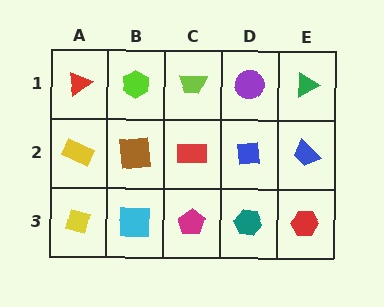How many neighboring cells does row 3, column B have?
3.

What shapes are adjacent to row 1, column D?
A blue square (row 2, column D), a lime trapezoid (row 1, column C), a green triangle (row 1, column E).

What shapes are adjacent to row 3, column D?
A blue square (row 2, column D), a magenta pentagon (row 3, column C), a red hexagon (row 3, column E).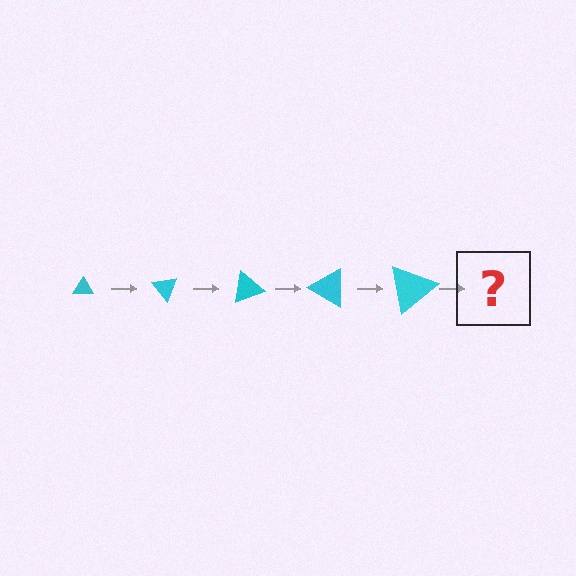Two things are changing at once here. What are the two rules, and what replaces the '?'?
The two rules are that the triangle grows larger each step and it rotates 50 degrees each step. The '?' should be a triangle, larger than the previous one and rotated 250 degrees from the start.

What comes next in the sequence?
The next element should be a triangle, larger than the previous one and rotated 250 degrees from the start.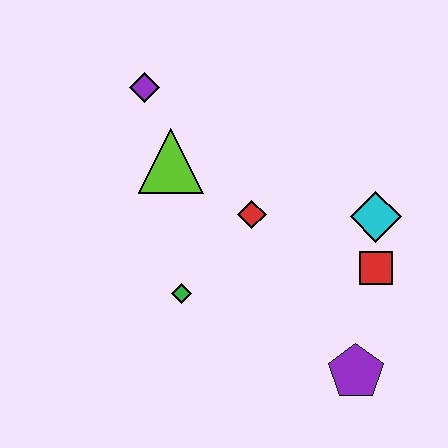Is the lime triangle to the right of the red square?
No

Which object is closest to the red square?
The cyan diamond is closest to the red square.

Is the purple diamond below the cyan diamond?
No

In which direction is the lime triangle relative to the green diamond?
The lime triangle is above the green diamond.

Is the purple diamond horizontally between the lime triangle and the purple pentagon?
No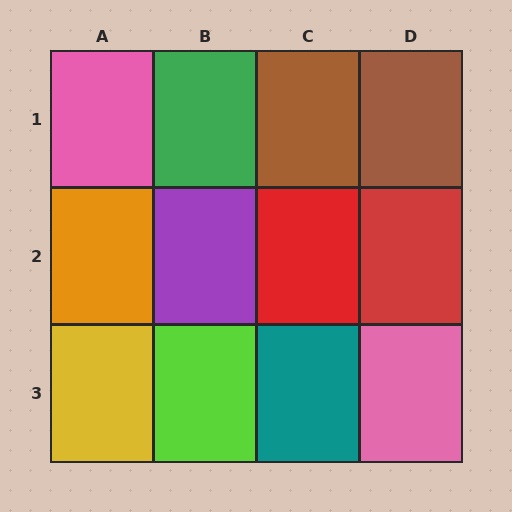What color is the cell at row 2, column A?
Orange.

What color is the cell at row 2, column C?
Red.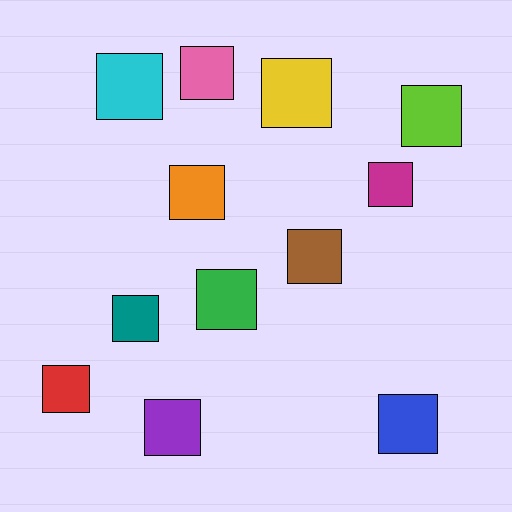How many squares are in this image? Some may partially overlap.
There are 12 squares.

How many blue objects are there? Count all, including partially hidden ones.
There is 1 blue object.